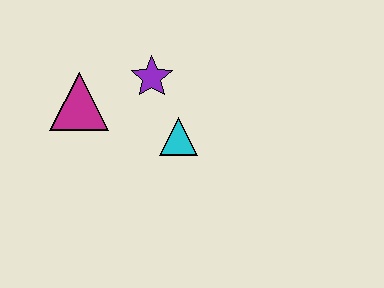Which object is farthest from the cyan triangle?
The magenta triangle is farthest from the cyan triangle.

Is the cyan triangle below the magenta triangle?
Yes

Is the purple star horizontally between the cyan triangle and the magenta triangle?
Yes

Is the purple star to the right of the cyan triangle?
No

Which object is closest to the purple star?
The cyan triangle is closest to the purple star.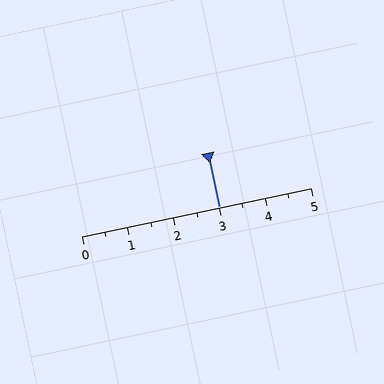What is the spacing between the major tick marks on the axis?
The major ticks are spaced 1 apart.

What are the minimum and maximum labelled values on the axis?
The axis runs from 0 to 5.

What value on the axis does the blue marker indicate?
The marker indicates approximately 3.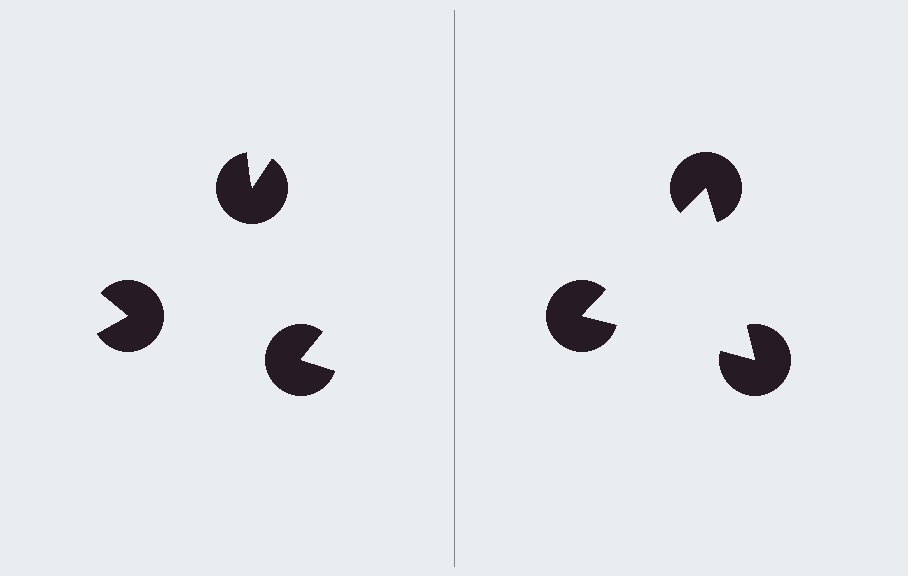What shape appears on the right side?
An illusory triangle.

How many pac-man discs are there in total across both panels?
6 — 3 on each side.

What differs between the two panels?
The pac-man discs are positioned identically on both sides; only the wedge orientations differ. On the right they align to a triangle; on the left they are misaligned.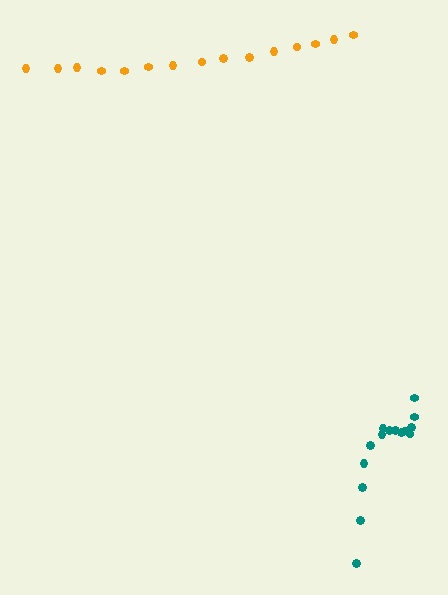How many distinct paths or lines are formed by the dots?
There are 2 distinct paths.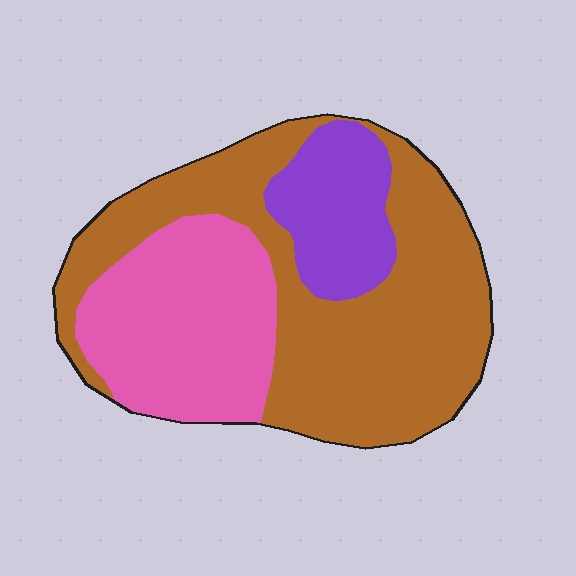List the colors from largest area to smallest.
From largest to smallest: brown, pink, purple.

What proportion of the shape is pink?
Pink takes up about one third (1/3) of the shape.